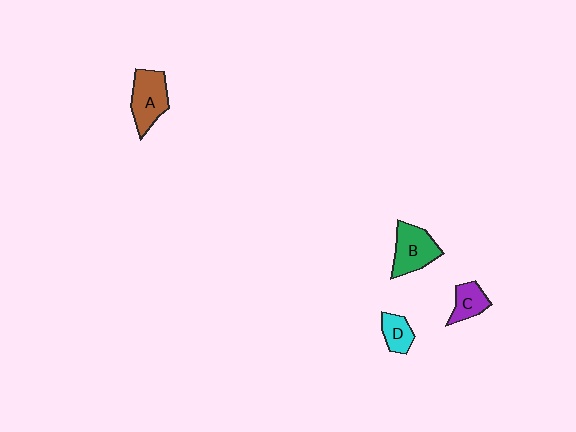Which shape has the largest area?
Shape A (brown).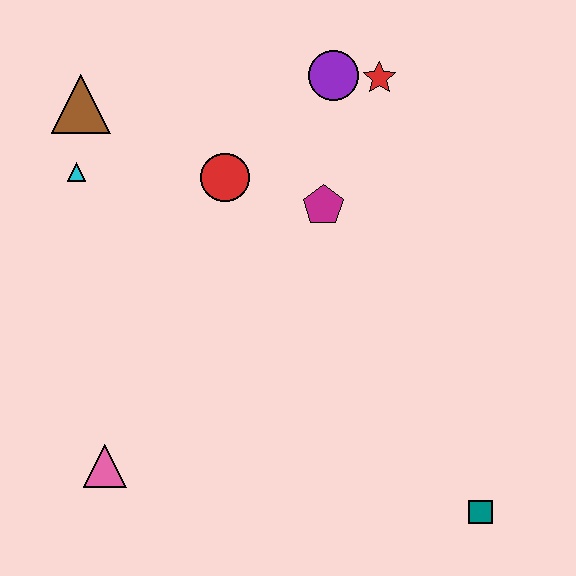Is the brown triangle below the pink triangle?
No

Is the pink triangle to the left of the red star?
Yes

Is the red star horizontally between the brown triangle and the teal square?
Yes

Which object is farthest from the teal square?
The brown triangle is farthest from the teal square.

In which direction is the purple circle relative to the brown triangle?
The purple circle is to the right of the brown triangle.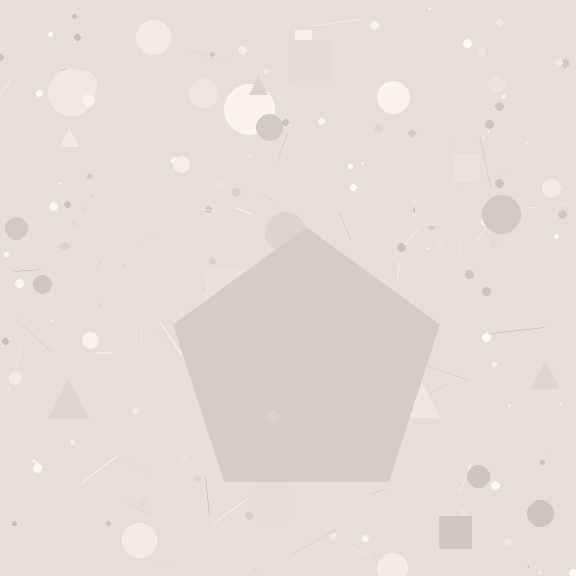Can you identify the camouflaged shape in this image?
The camouflaged shape is a pentagon.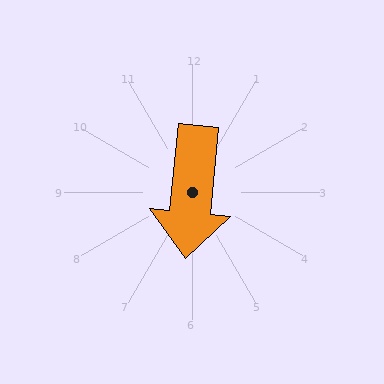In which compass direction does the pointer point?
South.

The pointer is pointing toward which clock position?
Roughly 6 o'clock.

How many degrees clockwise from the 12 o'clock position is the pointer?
Approximately 186 degrees.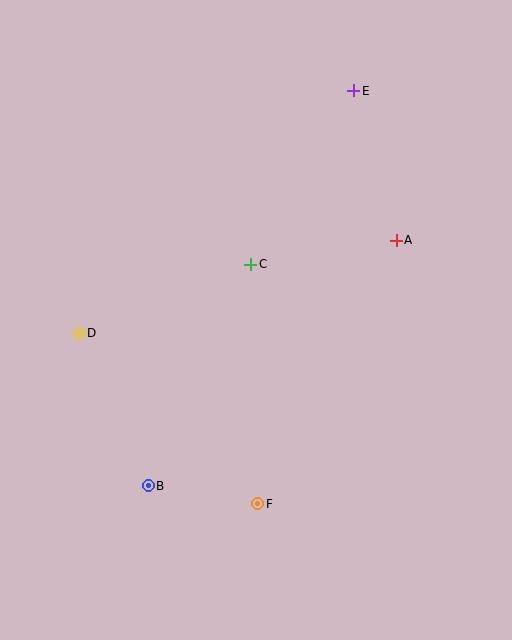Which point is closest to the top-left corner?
Point D is closest to the top-left corner.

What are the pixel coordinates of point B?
Point B is at (148, 486).